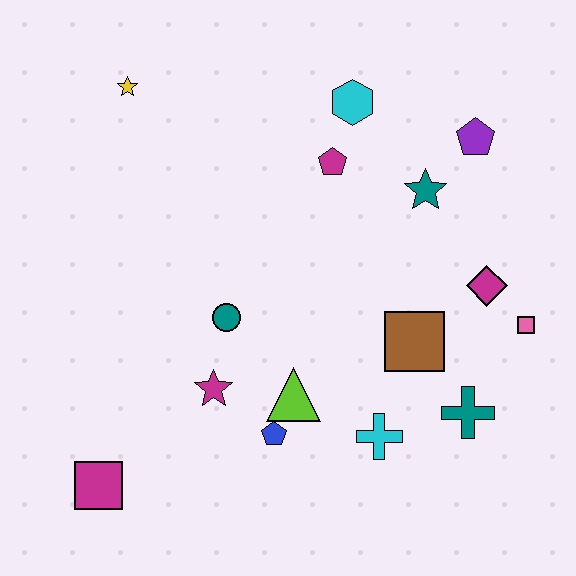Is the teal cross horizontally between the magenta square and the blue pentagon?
No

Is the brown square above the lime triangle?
Yes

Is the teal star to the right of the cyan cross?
Yes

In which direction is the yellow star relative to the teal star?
The yellow star is to the left of the teal star.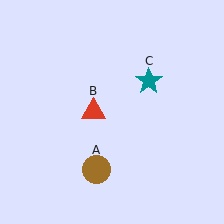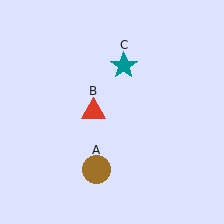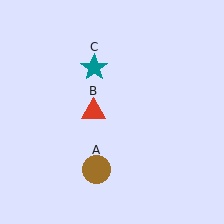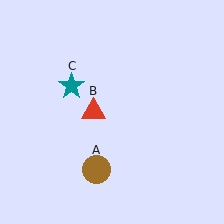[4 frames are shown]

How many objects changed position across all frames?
1 object changed position: teal star (object C).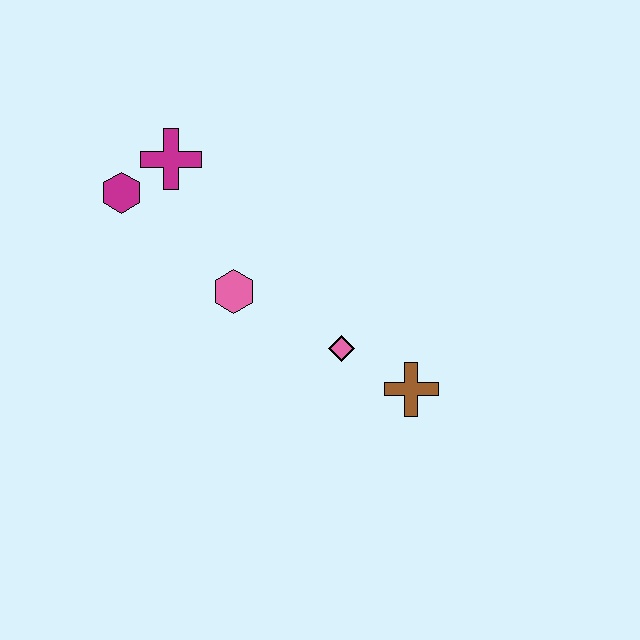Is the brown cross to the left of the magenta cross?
No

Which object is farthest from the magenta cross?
The brown cross is farthest from the magenta cross.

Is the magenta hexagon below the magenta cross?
Yes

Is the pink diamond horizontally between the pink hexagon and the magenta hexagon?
No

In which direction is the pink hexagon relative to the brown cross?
The pink hexagon is to the left of the brown cross.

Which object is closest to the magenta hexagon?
The magenta cross is closest to the magenta hexagon.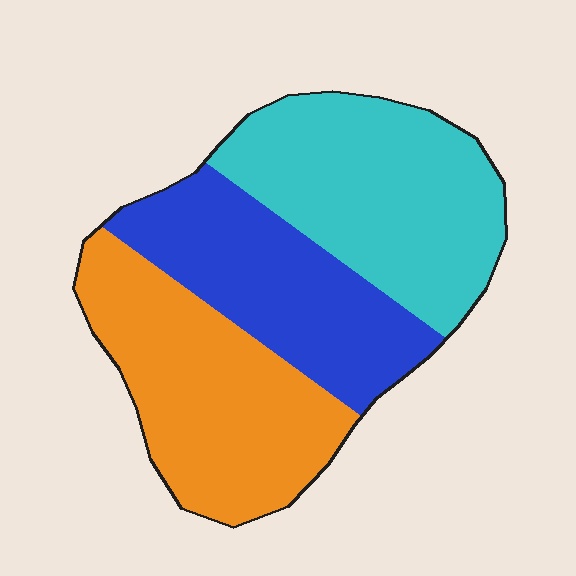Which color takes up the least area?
Blue, at roughly 30%.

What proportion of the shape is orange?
Orange takes up between a quarter and a half of the shape.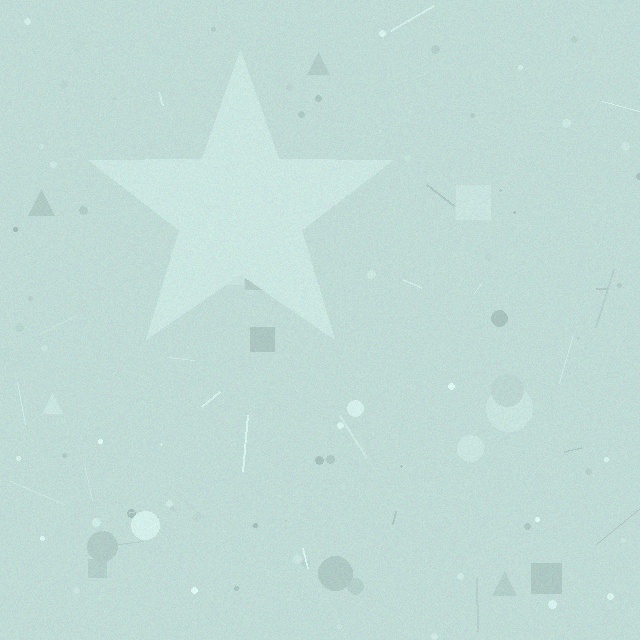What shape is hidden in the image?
A star is hidden in the image.